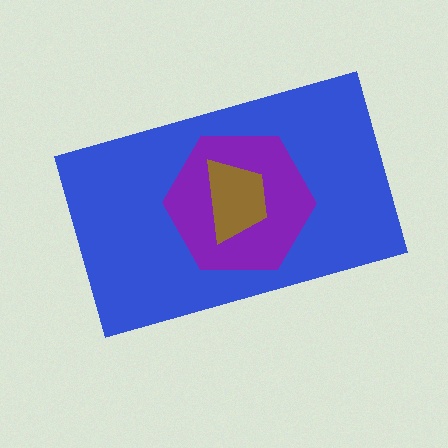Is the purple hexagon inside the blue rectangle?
Yes.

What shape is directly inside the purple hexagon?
The brown trapezoid.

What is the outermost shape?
The blue rectangle.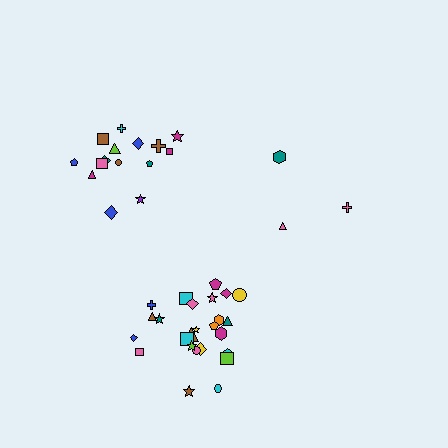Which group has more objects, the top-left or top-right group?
The top-left group.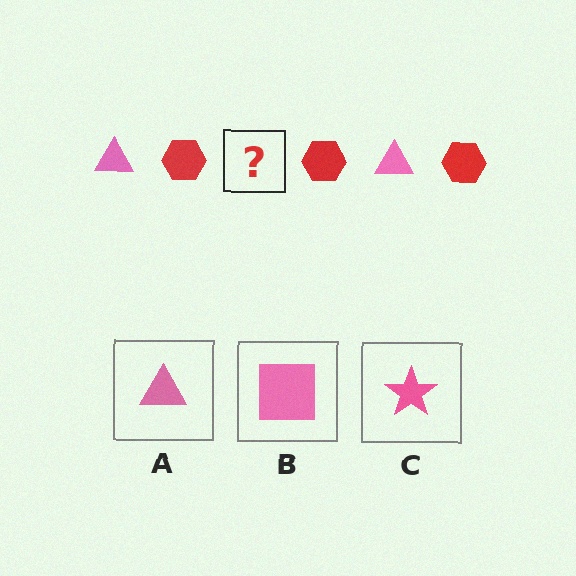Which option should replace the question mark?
Option A.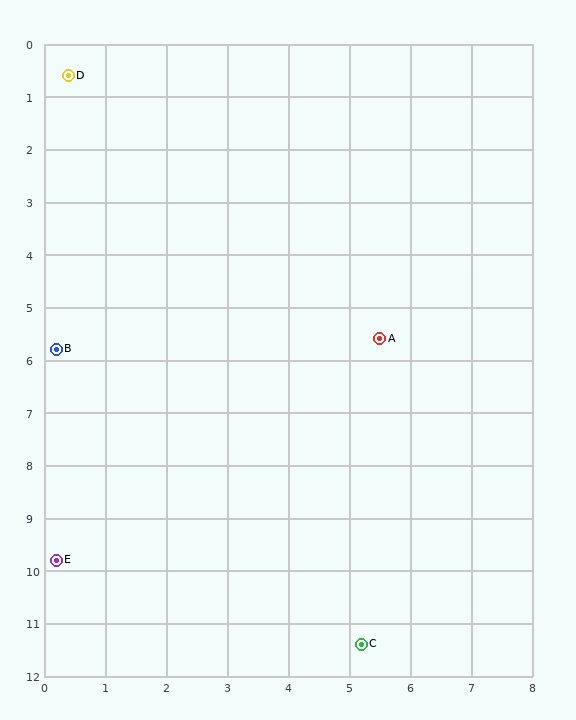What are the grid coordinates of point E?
Point E is at approximately (0.2, 9.8).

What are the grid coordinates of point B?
Point B is at approximately (0.2, 5.8).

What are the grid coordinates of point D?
Point D is at approximately (0.4, 0.6).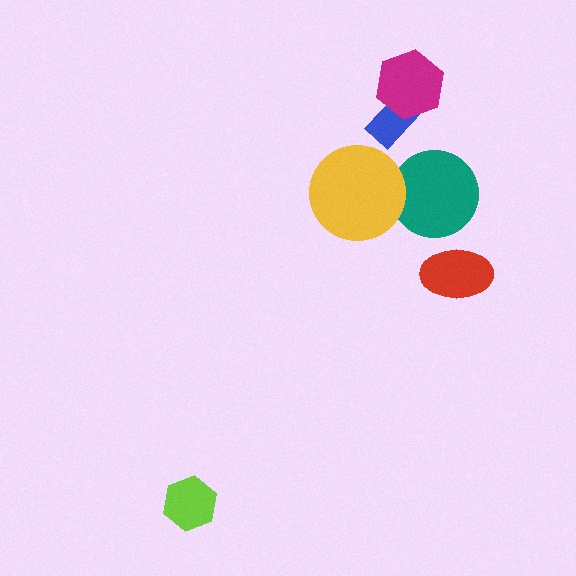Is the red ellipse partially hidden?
No, no other shape covers it.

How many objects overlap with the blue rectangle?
1 object overlaps with the blue rectangle.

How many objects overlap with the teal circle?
1 object overlaps with the teal circle.